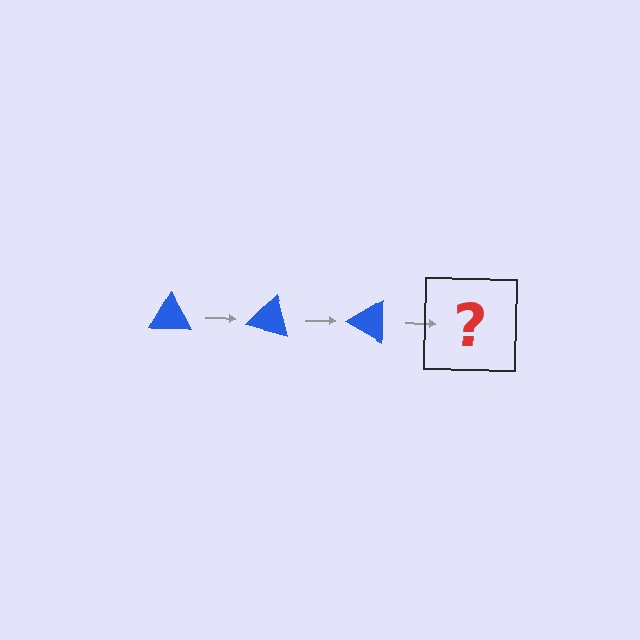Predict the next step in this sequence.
The next step is a blue triangle rotated 45 degrees.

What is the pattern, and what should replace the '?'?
The pattern is that the triangle rotates 15 degrees each step. The '?' should be a blue triangle rotated 45 degrees.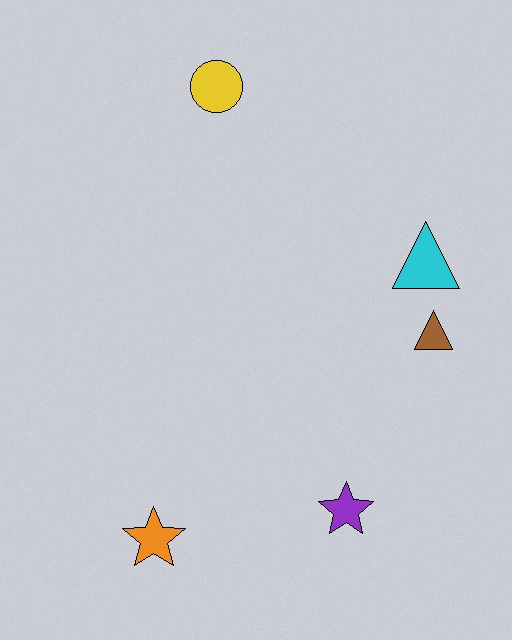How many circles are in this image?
There is 1 circle.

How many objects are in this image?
There are 5 objects.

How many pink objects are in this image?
There are no pink objects.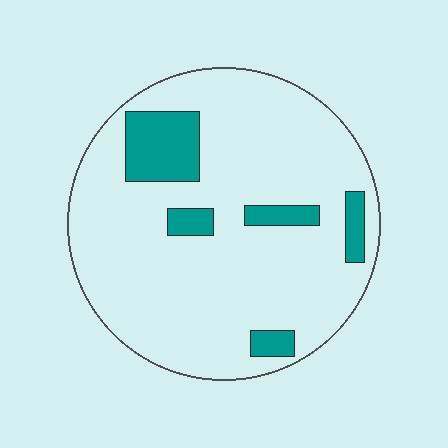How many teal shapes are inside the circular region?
5.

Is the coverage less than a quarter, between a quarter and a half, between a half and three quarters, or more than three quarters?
Less than a quarter.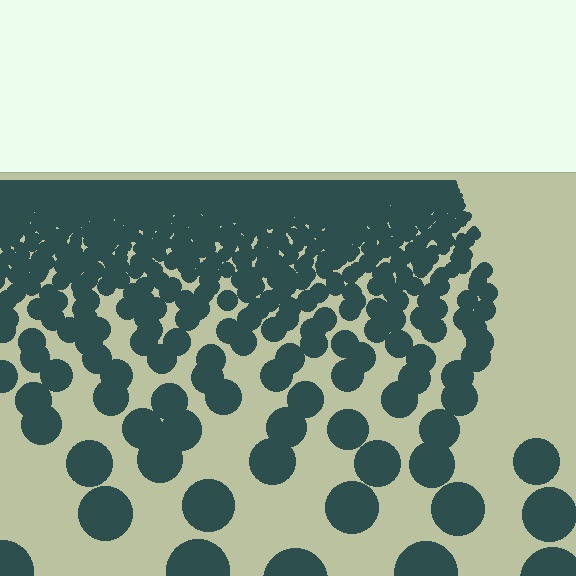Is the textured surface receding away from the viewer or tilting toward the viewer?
The surface is receding away from the viewer. Texture elements get smaller and denser toward the top.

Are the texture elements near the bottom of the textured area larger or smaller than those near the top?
Larger. Near the bottom, elements are closer to the viewer and appear at a bigger on-screen size.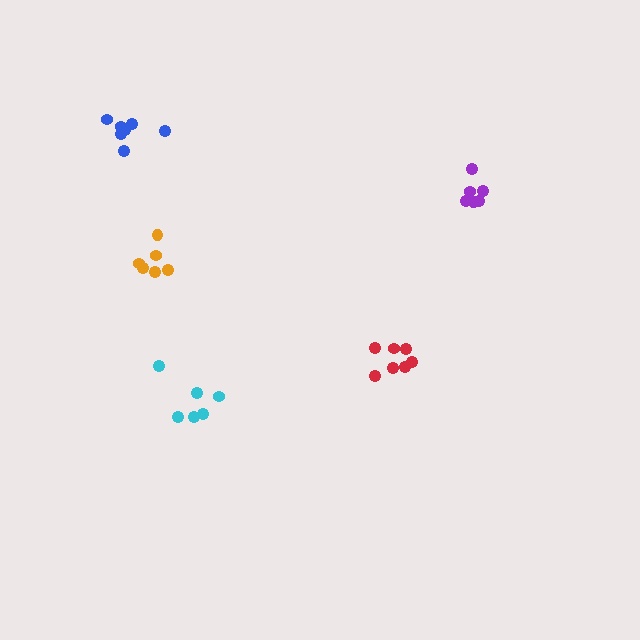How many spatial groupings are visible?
There are 5 spatial groupings.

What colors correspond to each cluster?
The clusters are colored: red, orange, cyan, purple, blue.